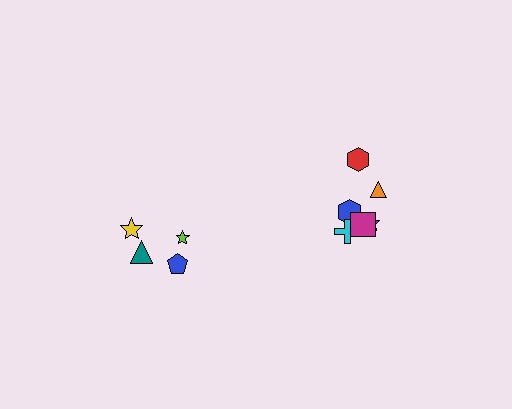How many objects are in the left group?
There are 4 objects.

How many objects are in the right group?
There are 6 objects.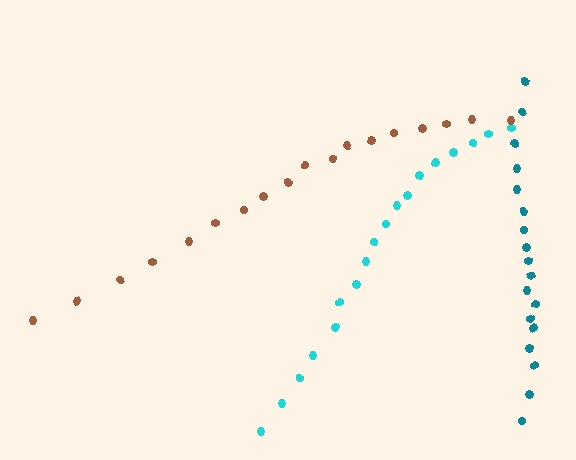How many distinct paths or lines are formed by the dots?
There are 3 distinct paths.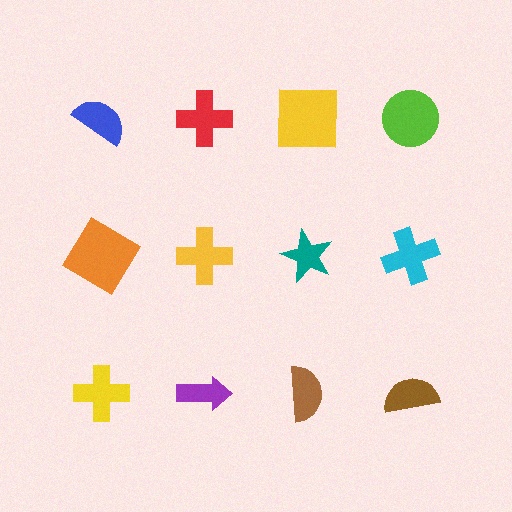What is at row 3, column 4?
A brown semicircle.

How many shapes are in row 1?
4 shapes.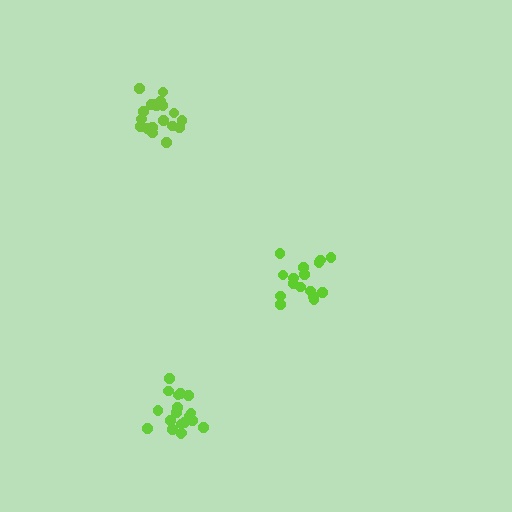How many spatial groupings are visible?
There are 3 spatial groupings.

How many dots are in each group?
Group 1: 16 dots, Group 2: 20 dots, Group 3: 20 dots (56 total).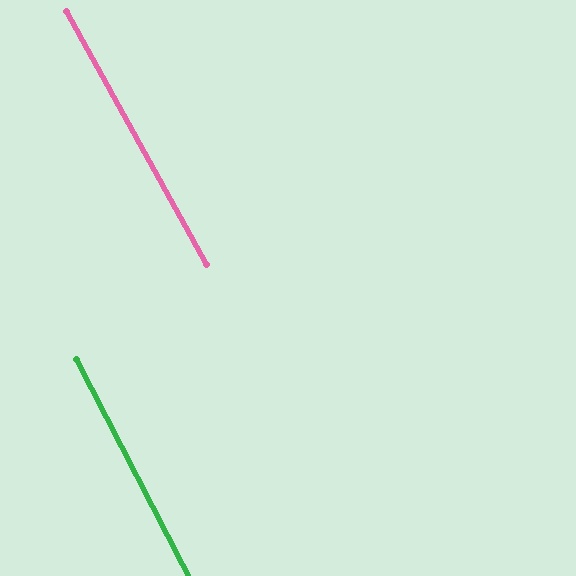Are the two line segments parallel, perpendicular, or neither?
Parallel — their directions differ by only 1.7°.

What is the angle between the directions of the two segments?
Approximately 2 degrees.